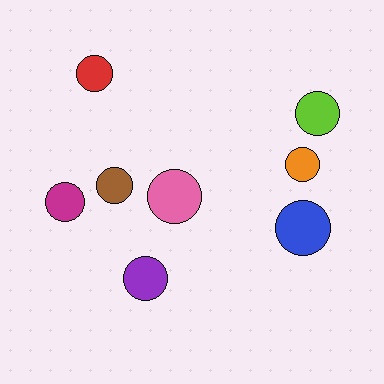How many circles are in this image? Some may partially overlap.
There are 8 circles.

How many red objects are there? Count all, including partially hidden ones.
There is 1 red object.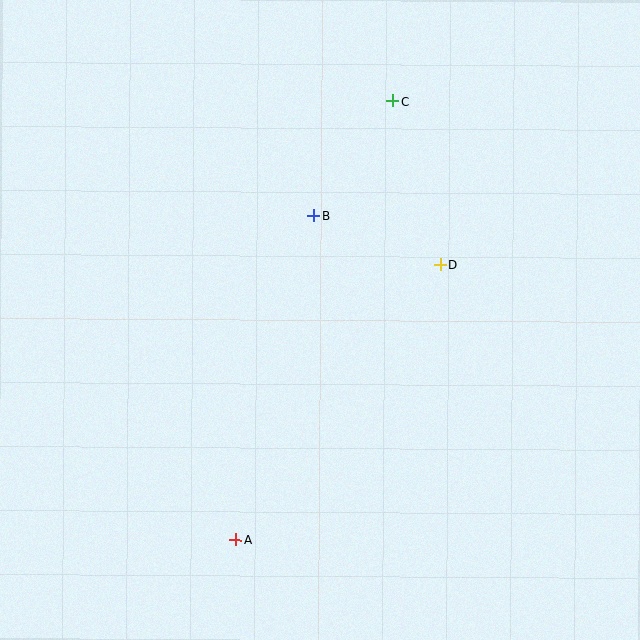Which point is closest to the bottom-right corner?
Point A is closest to the bottom-right corner.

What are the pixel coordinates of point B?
Point B is at (314, 216).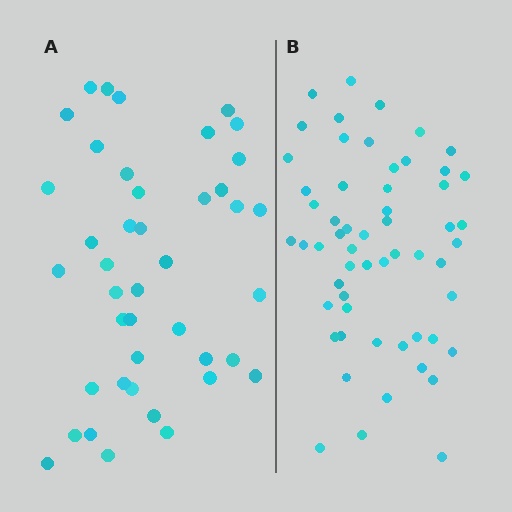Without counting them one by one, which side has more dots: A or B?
Region B (the right region) has more dots.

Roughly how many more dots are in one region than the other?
Region B has approximately 15 more dots than region A.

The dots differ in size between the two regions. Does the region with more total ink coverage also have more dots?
No. Region A has more total ink coverage because its dots are larger, but region B actually contains more individual dots. Total area can be misleading — the number of items is what matters here.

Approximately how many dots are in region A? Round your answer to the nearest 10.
About 40 dots. (The exact count is 42, which rounds to 40.)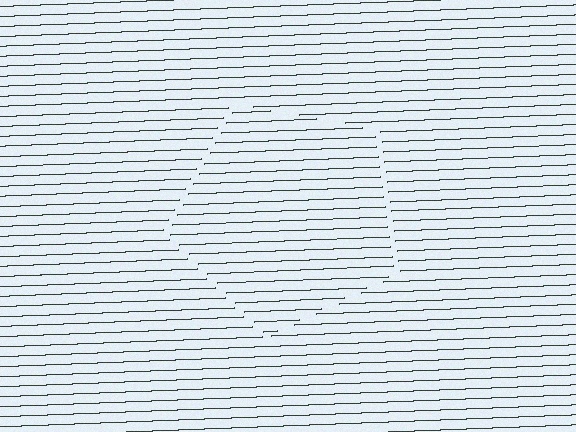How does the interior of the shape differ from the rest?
The interior of the shape contains the same grating, shifted by half a period — the contour is defined by the phase discontinuity where line-ends from the inner and outer gratings abut.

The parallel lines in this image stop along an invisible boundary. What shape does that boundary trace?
An illusory pentagon. The interior of the shape contains the same grating, shifted by half a period — the contour is defined by the phase discontinuity where line-ends from the inner and outer gratings abut.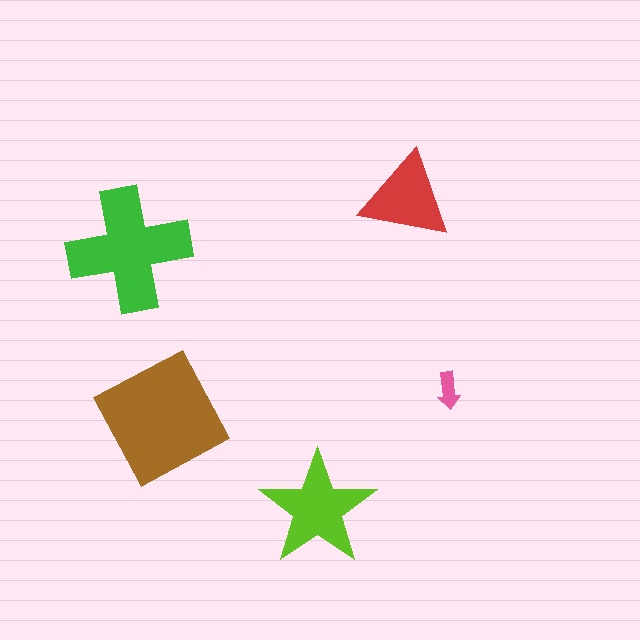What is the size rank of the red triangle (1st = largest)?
4th.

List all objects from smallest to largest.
The pink arrow, the red triangle, the lime star, the green cross, the brown square.